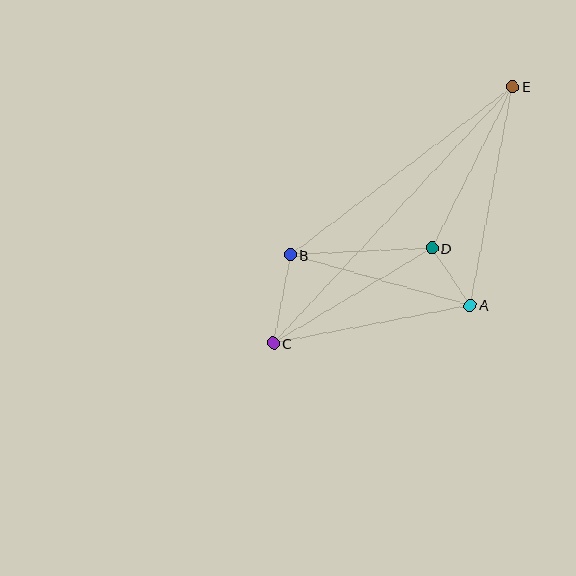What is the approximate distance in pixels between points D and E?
The distance between D and E is approximately 181 pixels.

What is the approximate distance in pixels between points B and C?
The distance between B and C is approximately 90 pixels.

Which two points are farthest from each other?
Points C and E are farthest from each other.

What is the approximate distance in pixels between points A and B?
The distance between A and B is approximately 187 pixels.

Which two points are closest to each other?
Points A and D are closest to each other.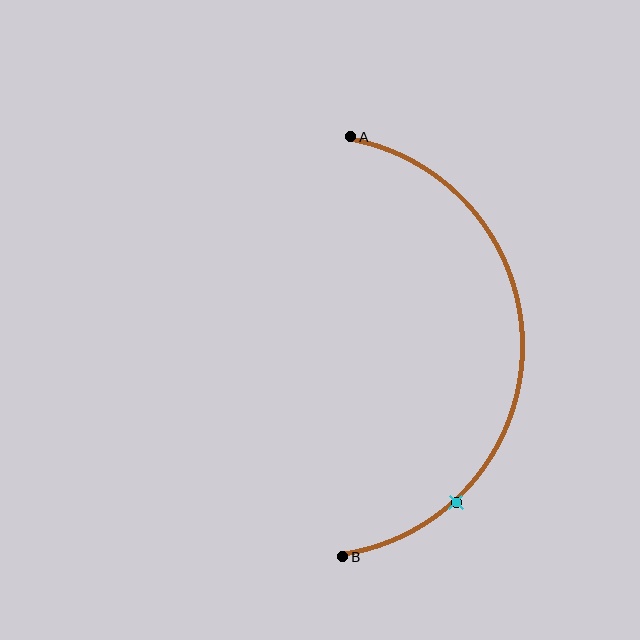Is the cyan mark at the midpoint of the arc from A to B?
No. The cyan mark lies on the arc but is closer to endpoint B. The arc midpoint would be at the point on the curve equidistant along the arc from both A and B.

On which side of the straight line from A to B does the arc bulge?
The arc bulges to the right of the straight line connecting A and B.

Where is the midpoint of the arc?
The arc midpoint is the point on the curve farthest from the straight line joining A and B. It sits to the right of that line.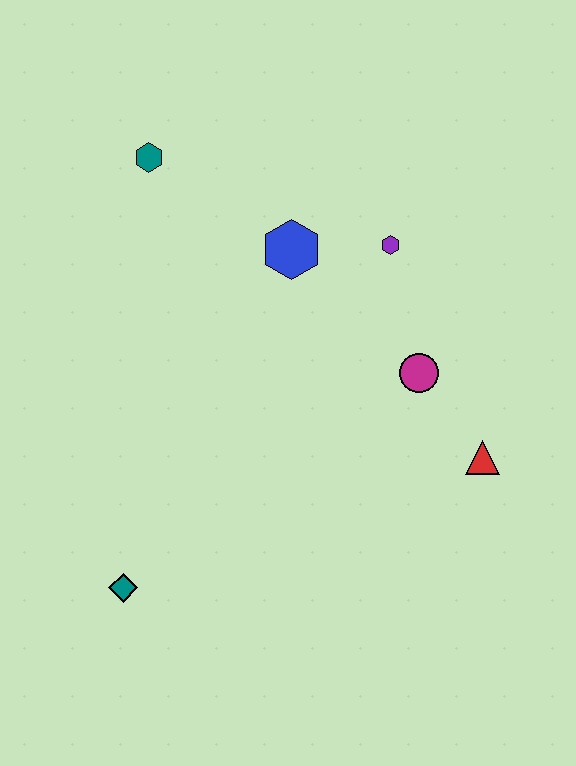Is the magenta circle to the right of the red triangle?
No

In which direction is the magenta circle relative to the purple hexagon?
The magenta circle is below the purple hexagon.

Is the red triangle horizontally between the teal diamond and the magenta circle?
No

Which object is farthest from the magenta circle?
The teal diamond is farthest from the magenta circle.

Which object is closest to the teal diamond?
The magenta circle is closest to the teal diamond.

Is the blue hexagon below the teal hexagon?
Yes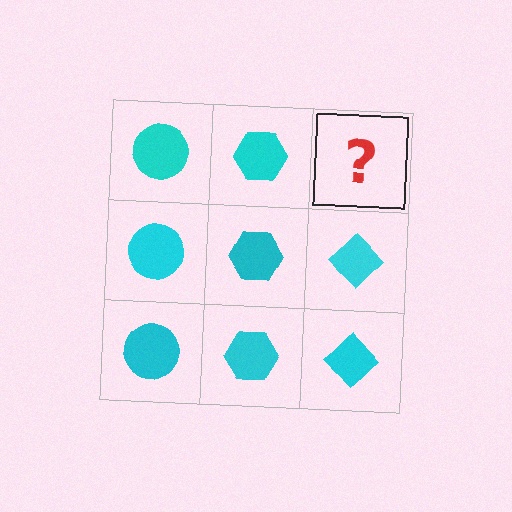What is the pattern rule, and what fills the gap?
The rule is that each column has a consistent shape. The gap should be filled with a cyan diamond.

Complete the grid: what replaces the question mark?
The question mark should be replaced with a cyan diamond.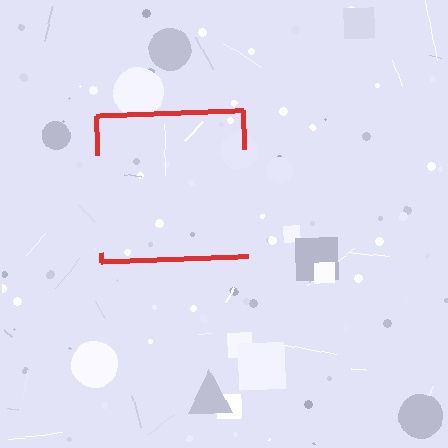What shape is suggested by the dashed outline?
The dashed outline suggests a square.